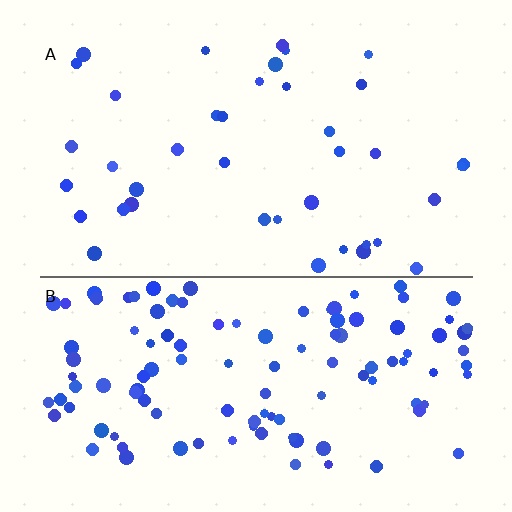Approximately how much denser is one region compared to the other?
Approximately 2.9× — region B over region A.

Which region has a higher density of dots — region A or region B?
B (the bottom).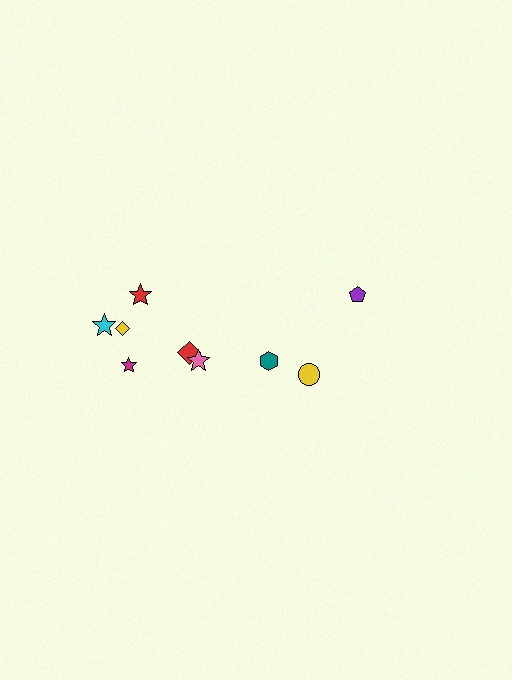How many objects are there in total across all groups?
There are 9 objects.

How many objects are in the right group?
There are 3 objects.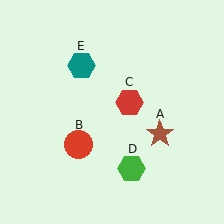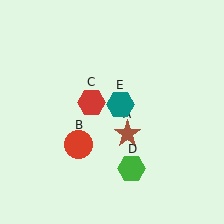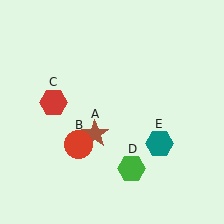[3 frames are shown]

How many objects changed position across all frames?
3 objects changed position: brown star (object A), red hexagon (object C), teal hexagon (object E).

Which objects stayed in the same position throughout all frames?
Red circle (object B) and green hexagon (object D) remained stationary.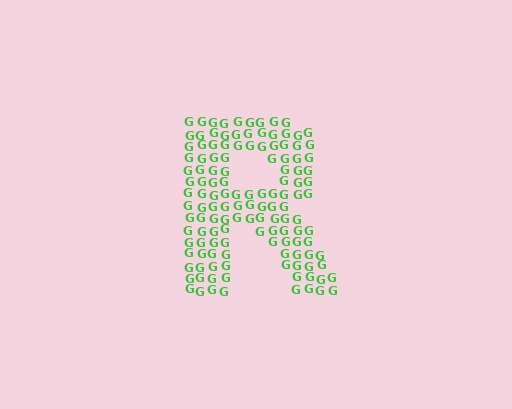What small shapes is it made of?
It is made of small letter G's.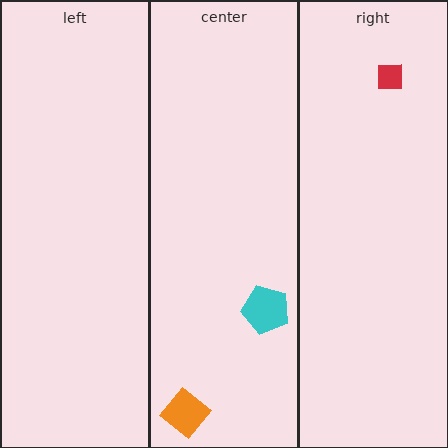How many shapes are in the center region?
2.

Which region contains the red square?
The right region.